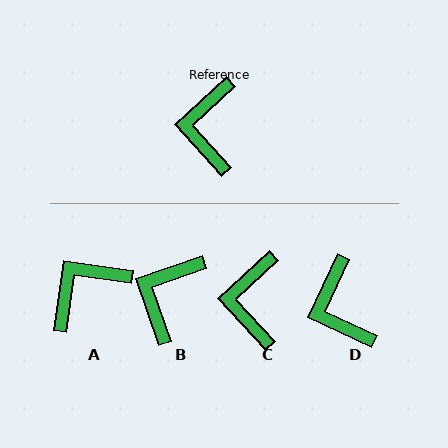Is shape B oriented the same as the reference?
No, it is off by about 23 degrees.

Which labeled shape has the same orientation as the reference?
C.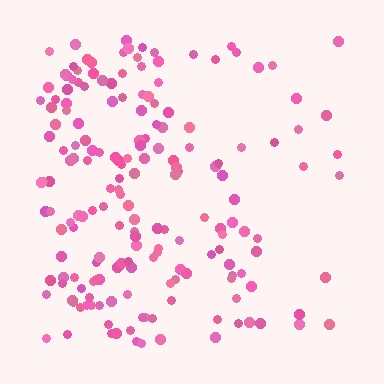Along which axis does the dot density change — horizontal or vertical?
Horizontal.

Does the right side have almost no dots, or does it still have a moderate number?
Still a moderate number, just noticeably fewer than the left.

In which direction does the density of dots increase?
From right to left, with the left side densest.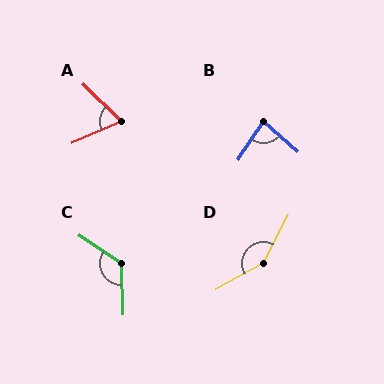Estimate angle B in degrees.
Approximately 82 degrees.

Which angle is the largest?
D, at approximately 147 degrees.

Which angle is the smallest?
A, at approximately 67 degrees.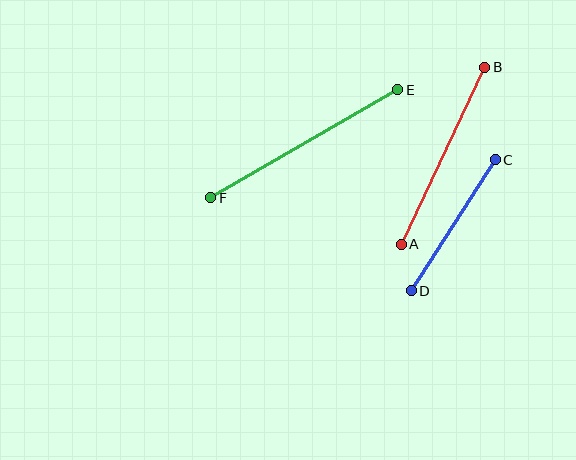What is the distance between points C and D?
The distance is approximately 156 pixels.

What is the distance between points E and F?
The distance is approximately 216 pixels.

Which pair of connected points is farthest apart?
Points E and F are farthest apart.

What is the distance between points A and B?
The distance is approximately 196 pixels.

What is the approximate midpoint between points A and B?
The midpoint is at approximately (443, 156) pixels.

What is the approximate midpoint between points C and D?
The midpoint is at approximately (453, 225) pixels.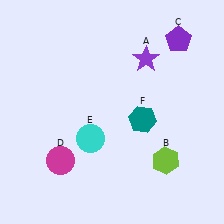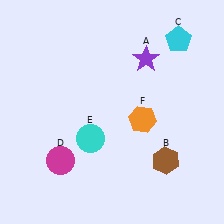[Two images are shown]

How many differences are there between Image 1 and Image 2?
There are 3 differences between the two images.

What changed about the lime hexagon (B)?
In Image 1, B is lime. In Image 2, it changed to brown.